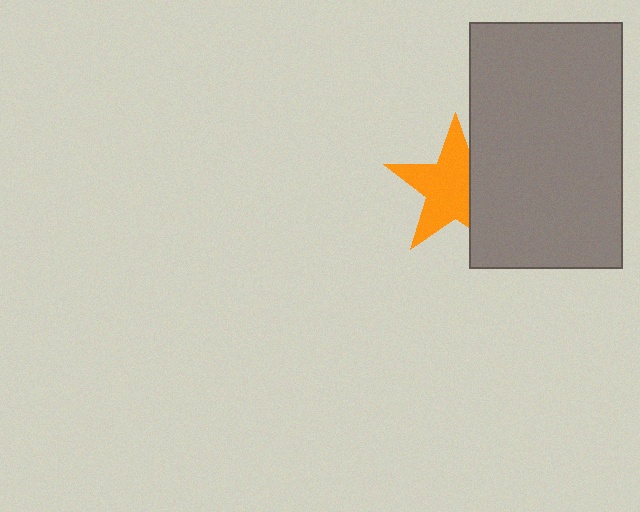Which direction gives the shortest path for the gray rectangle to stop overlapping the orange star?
Moving right gives the shortest separation.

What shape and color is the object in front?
The object in front is a gray rectangle.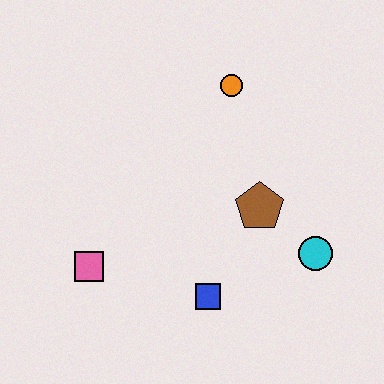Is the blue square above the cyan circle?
No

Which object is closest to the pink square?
The blue square is closest to the pink square.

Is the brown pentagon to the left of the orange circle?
No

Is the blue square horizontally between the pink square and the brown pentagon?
Yes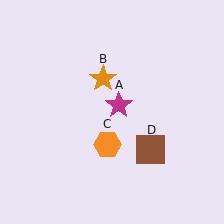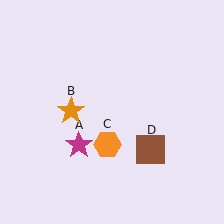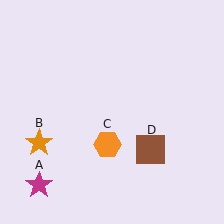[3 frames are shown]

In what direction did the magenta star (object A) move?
The magenta star (object A) moved down and to the left.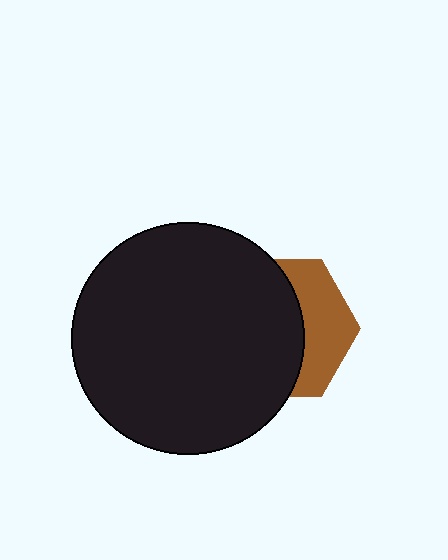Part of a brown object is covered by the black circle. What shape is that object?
It is a hexagon.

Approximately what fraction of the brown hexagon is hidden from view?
Roughly 63% of the brown hexagon is hidden behind the black circle.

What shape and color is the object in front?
The object in front is a black circle.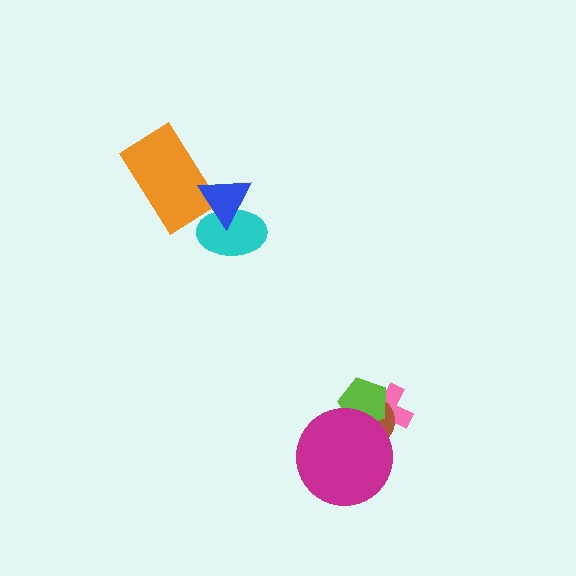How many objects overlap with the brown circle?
3 objects overlap with the brown circle.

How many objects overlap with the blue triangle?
2 objects overlap with the blue triangle.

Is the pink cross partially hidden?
Yes, it is partially covered by another shape.